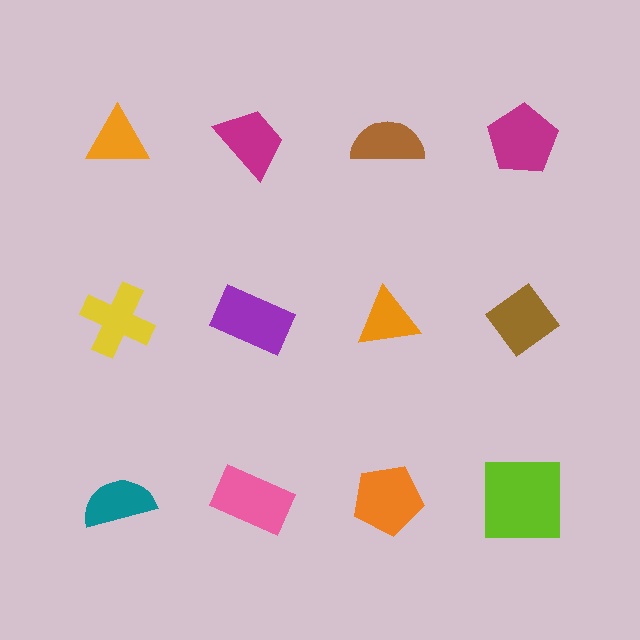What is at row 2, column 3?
An orange triangle.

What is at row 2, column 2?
A purple rectangle.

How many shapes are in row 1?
4 shapes.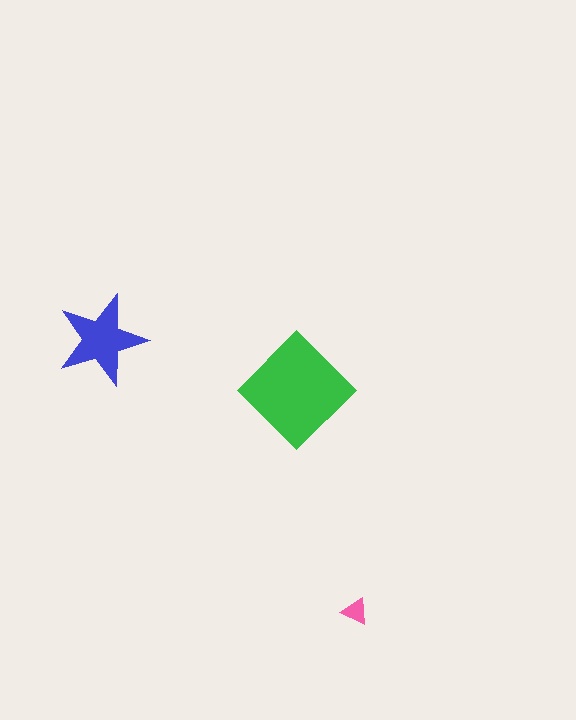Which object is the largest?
The green diamond.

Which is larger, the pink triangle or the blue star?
The blue star.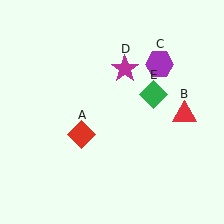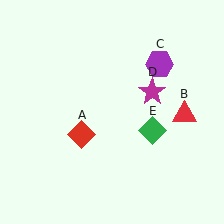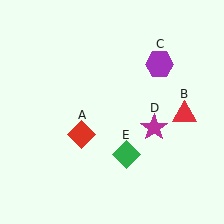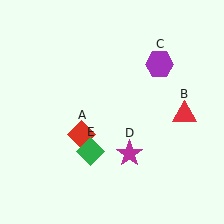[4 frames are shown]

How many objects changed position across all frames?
2 objects changed position: magenta star (object D), green diamond (object E).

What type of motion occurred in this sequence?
The magenta star (object D), green diamond (object E) rotated clockwise around the center of the scene.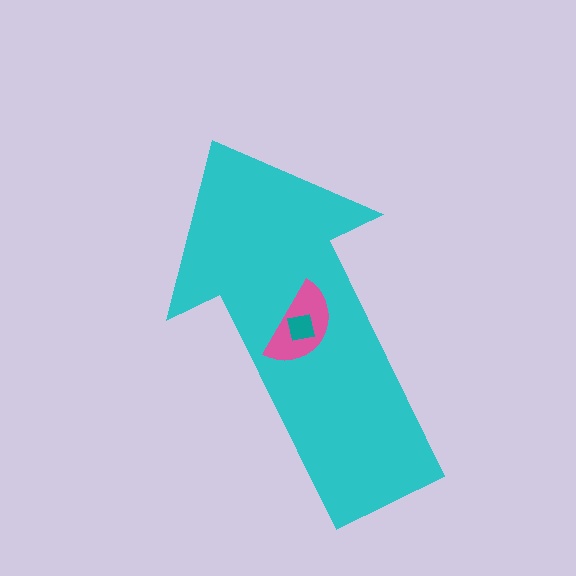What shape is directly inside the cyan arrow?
The pink semicircle.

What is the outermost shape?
The cyan arrow.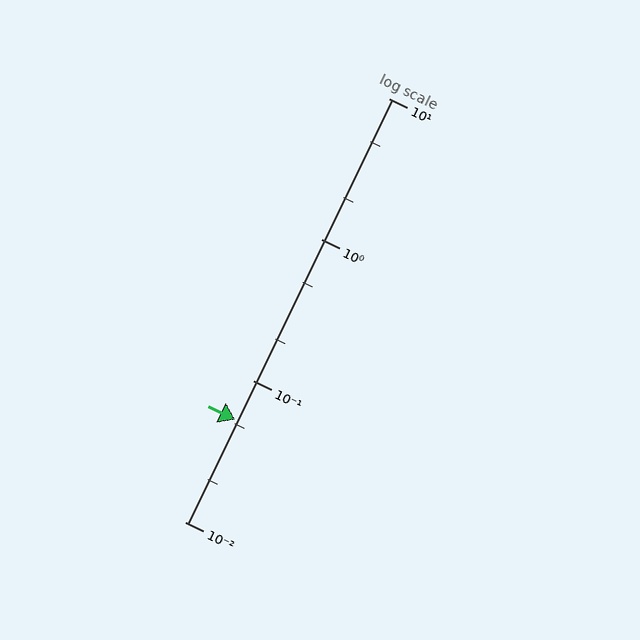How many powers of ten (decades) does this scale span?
The scale spans 3 decades, from 0.01 to 10.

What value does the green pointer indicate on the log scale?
The pointer indicates approximately 0.053.